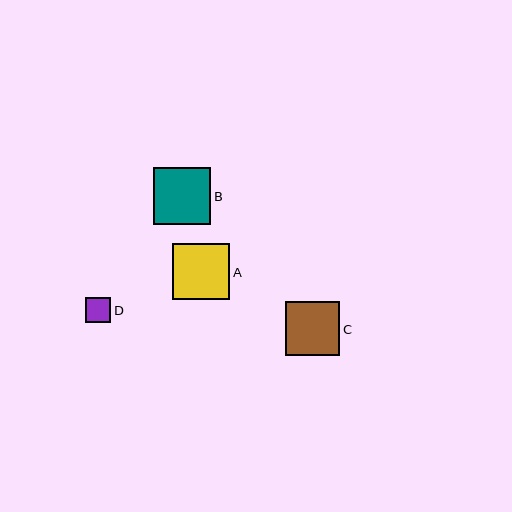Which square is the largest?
Square B is the largest with a size of approximately 57 pixels.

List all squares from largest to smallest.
From largest to smallest: B, A, C, D.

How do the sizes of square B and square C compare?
Square B and square C are approximately the same size.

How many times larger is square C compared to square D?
Square C is approximately 2.1 times the size of square D.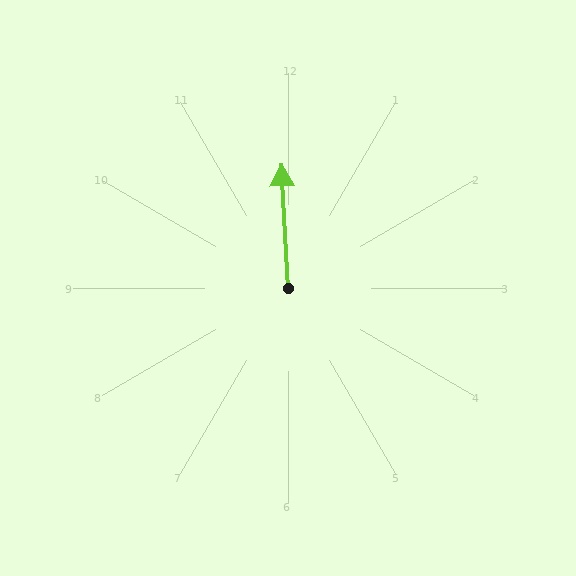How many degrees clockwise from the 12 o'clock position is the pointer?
Approximately 357 degrees.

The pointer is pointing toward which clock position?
Roughly 12 o'clock.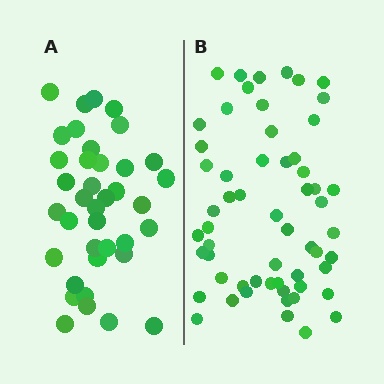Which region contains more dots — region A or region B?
Region B (the right region) has more dots.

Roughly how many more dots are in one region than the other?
Region B has approximately 20 more dots than region A.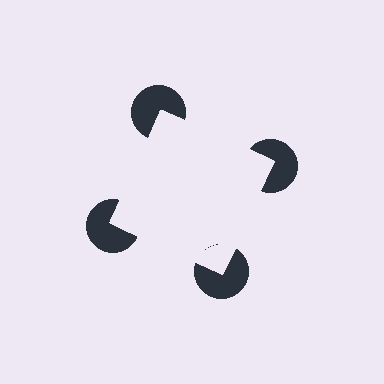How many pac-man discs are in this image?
There are 4 — one at each vertex of the illusory square.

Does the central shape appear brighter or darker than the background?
It typically appears slightly brighter than the background, even though no actual brightness change is drawn.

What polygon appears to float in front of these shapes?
An illusory square — its edges are inferred from the aligned wedge cuts in the pac-man discs, not physically drawn.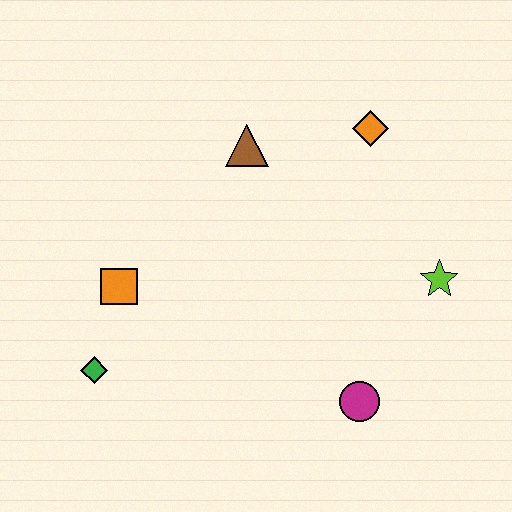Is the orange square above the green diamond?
Yes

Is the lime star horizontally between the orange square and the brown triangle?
No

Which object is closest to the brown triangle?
The orange diamond is closest to the brown triangle.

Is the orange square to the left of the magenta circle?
Yes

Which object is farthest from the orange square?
The lime star is farthest from the orange square.